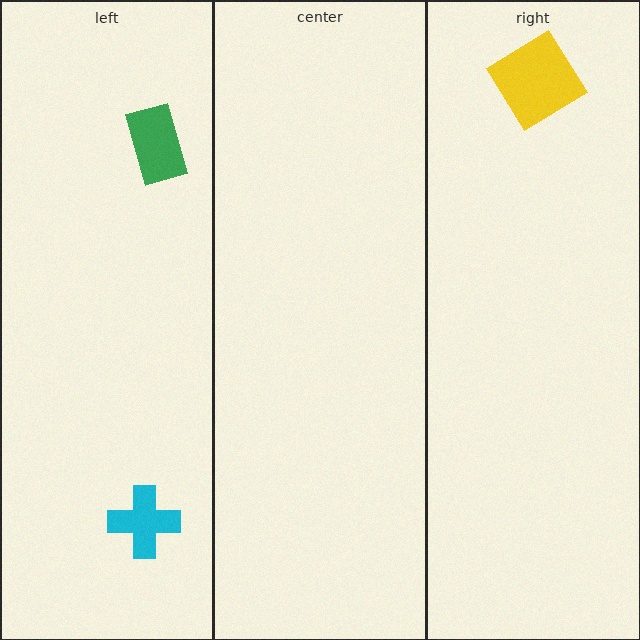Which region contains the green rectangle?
The left region.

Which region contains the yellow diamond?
The right region.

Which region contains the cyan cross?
The left region.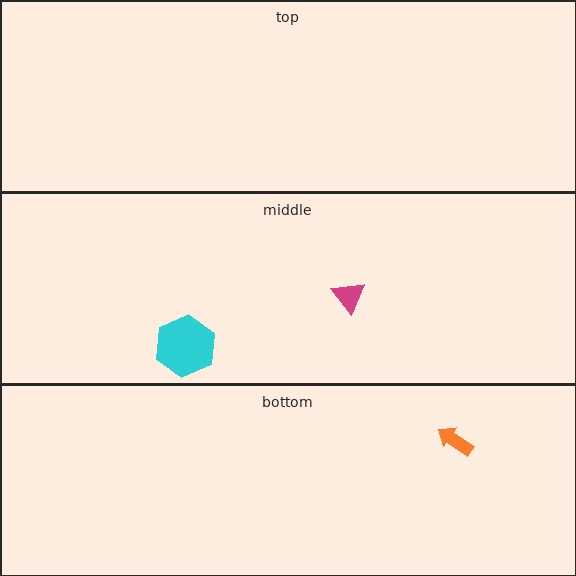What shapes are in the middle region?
The cyan hexagon, the magenta triangle.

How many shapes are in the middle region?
2.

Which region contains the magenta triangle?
The middle region.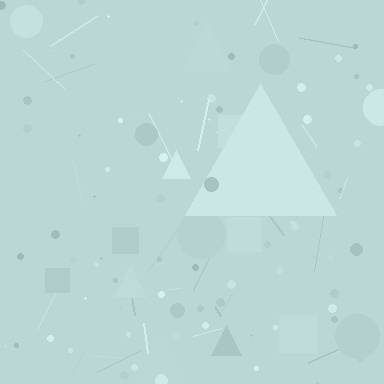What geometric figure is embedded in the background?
A triangle is embedded in the background.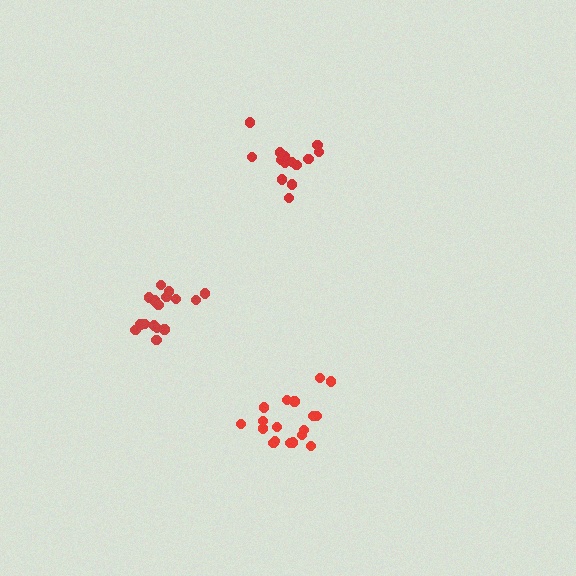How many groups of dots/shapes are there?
There are 3 groups.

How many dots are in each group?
Group 1: 19 dots, Group 2: 16 dots, Group 3: 14 dots (49 total).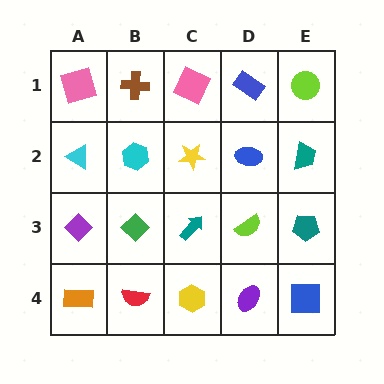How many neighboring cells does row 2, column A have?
3.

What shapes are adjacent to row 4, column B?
A green diamond (row 3, column B), an orange rectangle (row 4, column A), a yellow hexagon (row 4, column C).